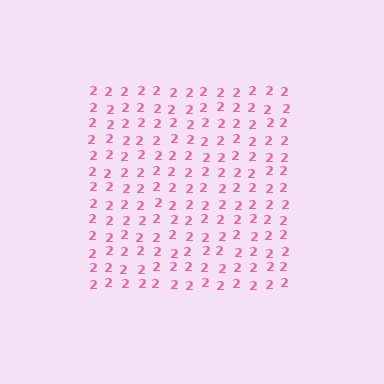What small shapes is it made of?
It is made of small digit 2's.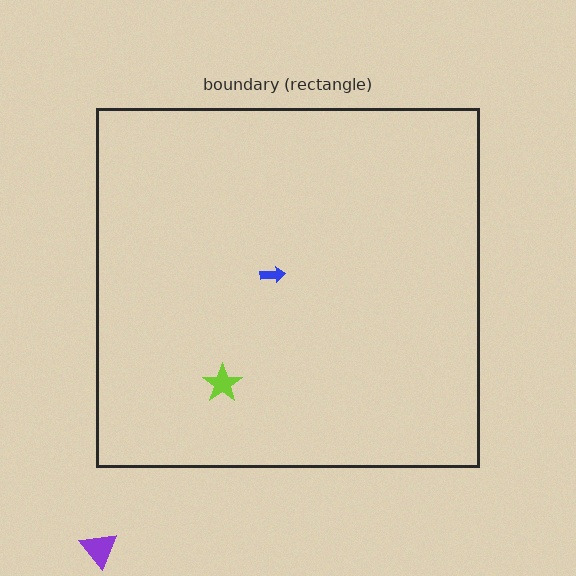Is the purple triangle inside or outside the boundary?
Outside.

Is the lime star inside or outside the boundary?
Inside.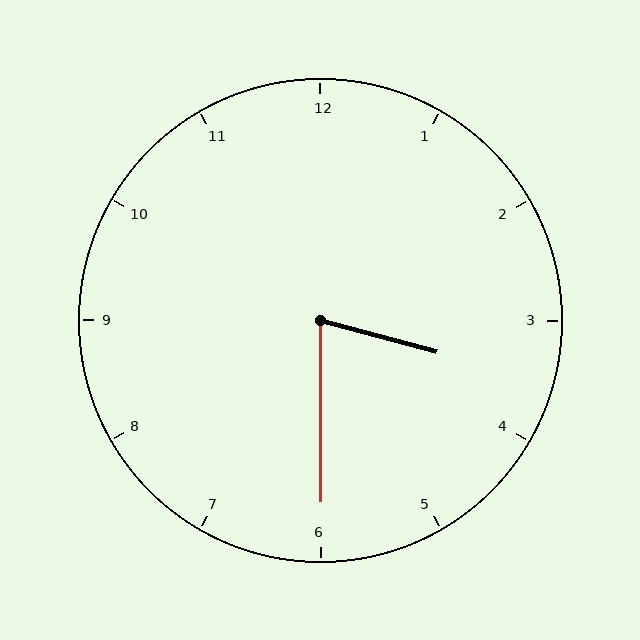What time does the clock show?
3:30.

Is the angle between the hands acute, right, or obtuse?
It is acute.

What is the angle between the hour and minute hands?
Approximately 75 degrees.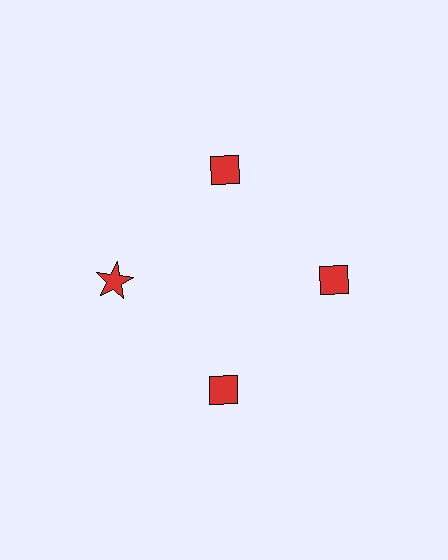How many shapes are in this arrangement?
There are 4 shapes arranged in a ring pattern.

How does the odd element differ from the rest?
It has a different shape: star instead of diamond.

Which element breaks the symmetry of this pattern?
The red star at roughly the 9 o'clock position breaks the symmetry. All other shapes are red diamonds.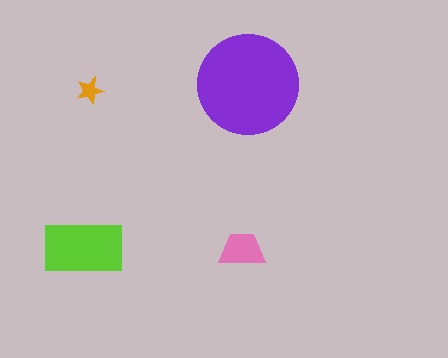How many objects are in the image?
There are 4 objects in the image.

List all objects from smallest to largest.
The orange star, the pink trapezoid, the lime rectangle, the purple circle.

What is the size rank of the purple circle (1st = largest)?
1st.